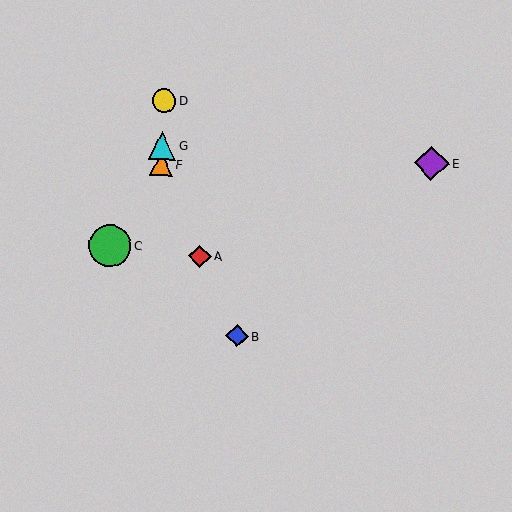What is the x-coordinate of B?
Object B is at x≈237.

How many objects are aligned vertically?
3 objects (D, F, G) are aligned vertically.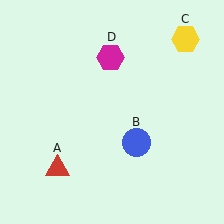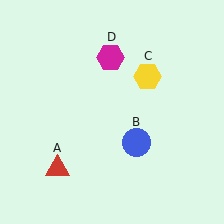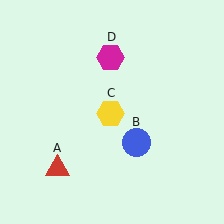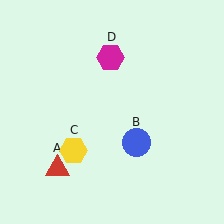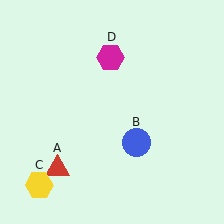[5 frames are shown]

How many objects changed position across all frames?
1 object changed position: yellow hexagon (object C).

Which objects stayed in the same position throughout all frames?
Red triangle (object A) and blue circle (object B) and magenta hexagon (object D) remained stationary.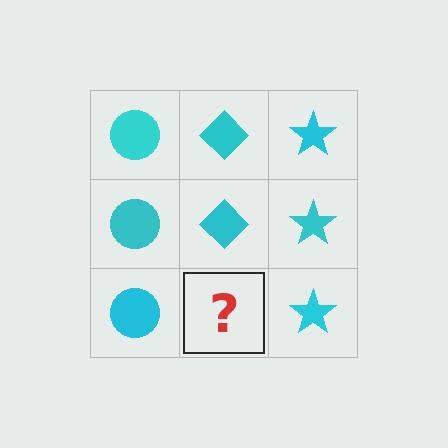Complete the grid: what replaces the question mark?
The question mark should be replaced with a cyan diamond.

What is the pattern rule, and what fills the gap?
The rule is that each column has a consistent shape. The gap should be filled with a cyan diamond.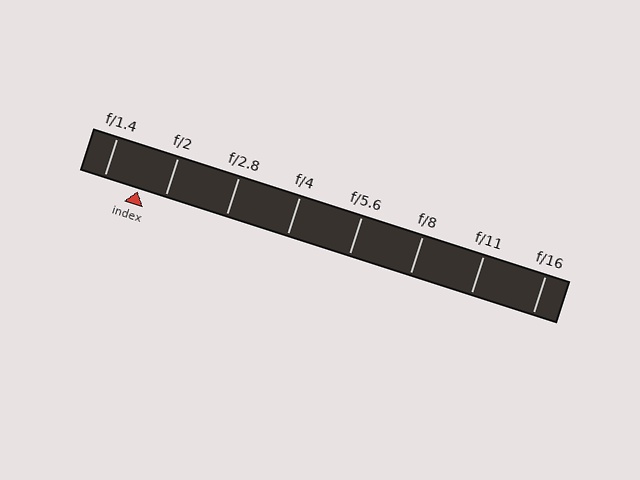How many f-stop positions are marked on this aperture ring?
There are 8 f-stop positions marked.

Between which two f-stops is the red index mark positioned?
The index mark is between f/1.4 and f/2.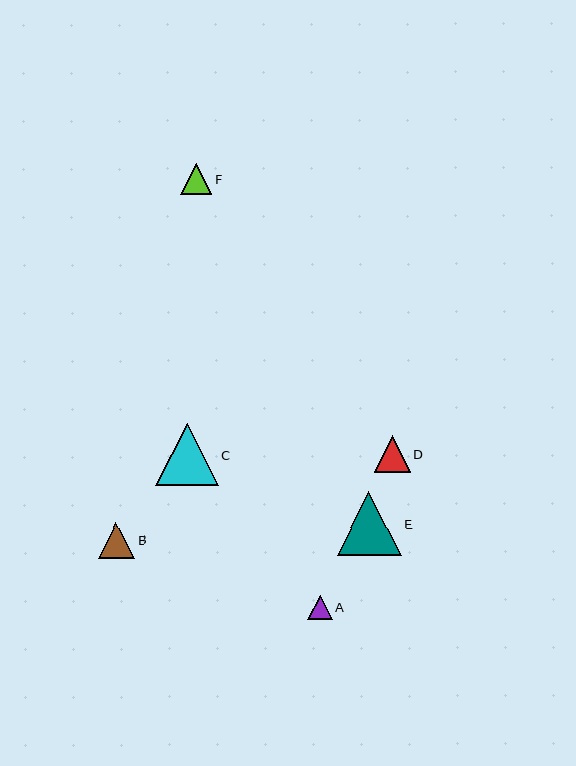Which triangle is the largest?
Triangle E is the largest with a size of approximately 65 pixels.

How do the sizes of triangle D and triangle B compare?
Triangle D and triangle B are approximately the same size.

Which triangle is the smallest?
Triangle A is the smallest with a size of approximately 24 pixels.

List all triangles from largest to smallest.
From largest to smallest: E, C, D, B, F, A.